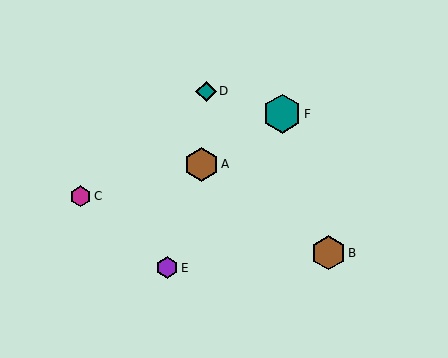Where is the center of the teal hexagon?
The center of the teal hexagon is at (282, 114).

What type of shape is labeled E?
Shape E is a purple hexagon.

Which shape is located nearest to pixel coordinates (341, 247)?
The brown hexagon (labeled B) at (329, 253) is nearest to that location.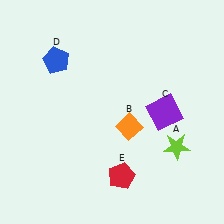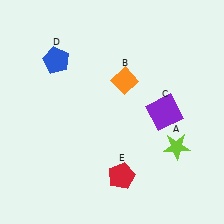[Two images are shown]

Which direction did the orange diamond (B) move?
The orange diamond (B) moved up.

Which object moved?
The orange diamond (B) moved up.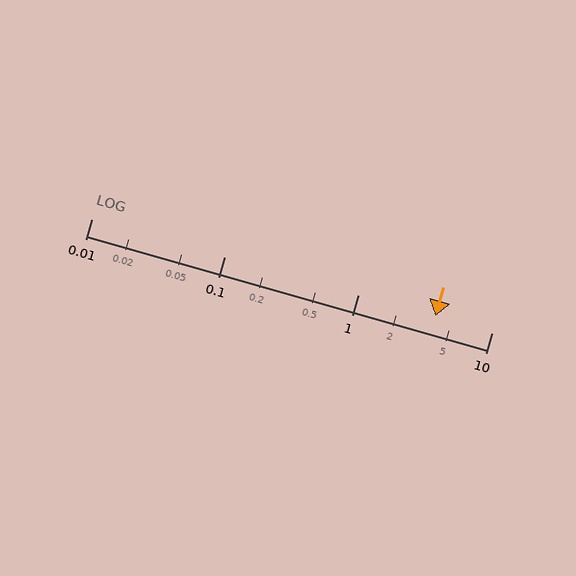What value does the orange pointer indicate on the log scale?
The pointer indicates approximately 3.8.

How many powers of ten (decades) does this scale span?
The scale spans 3 decades, from 0.01 to 10.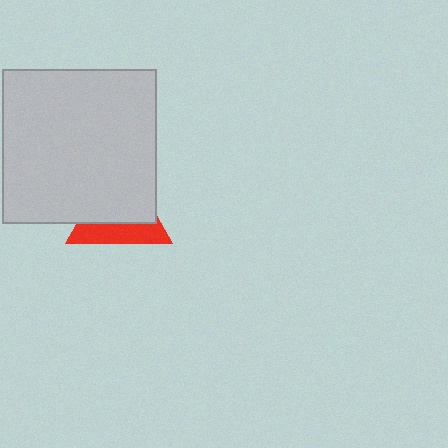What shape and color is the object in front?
The object in front is a light gray square.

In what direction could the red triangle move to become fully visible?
The red triangle could move down. That would shift it out from behind the light gray square entirely.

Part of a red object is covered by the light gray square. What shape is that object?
It is a triangle.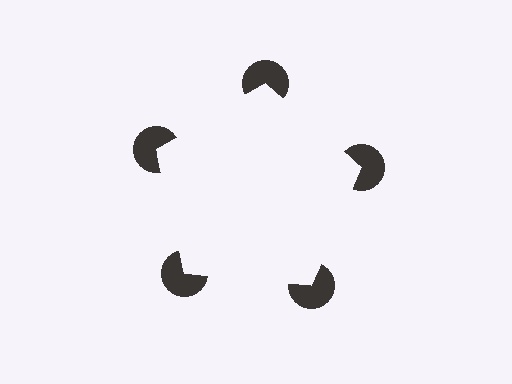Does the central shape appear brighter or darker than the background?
It typically appears slightly brighter than the background, even though no actual brightness change is drawn.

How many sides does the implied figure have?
5 sides.